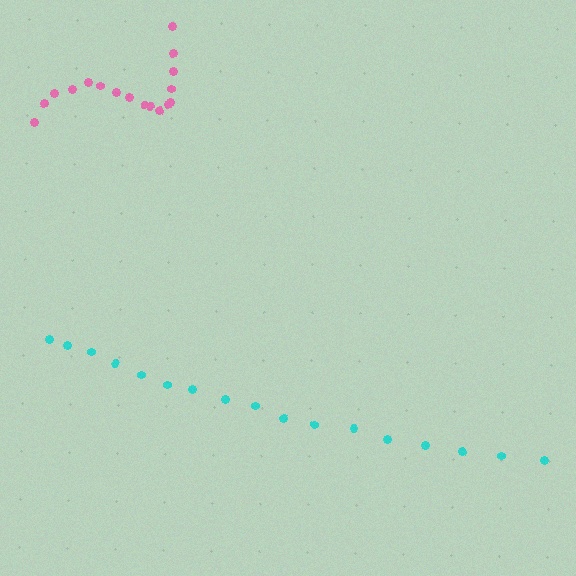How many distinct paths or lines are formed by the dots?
There are 2 distinct paths.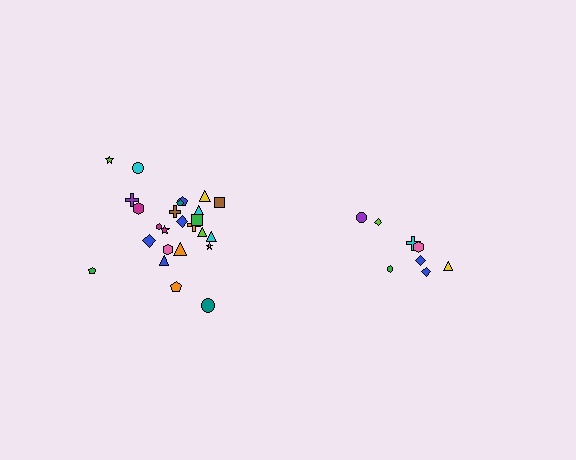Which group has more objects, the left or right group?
The left group.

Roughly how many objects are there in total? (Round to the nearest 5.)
Roughly 35 objects in total.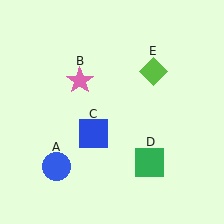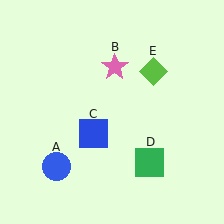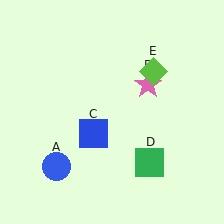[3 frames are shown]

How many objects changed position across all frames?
1 object changed position: pink star (object B).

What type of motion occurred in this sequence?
The pink star (object B) rotated clockwise around the center of the scene.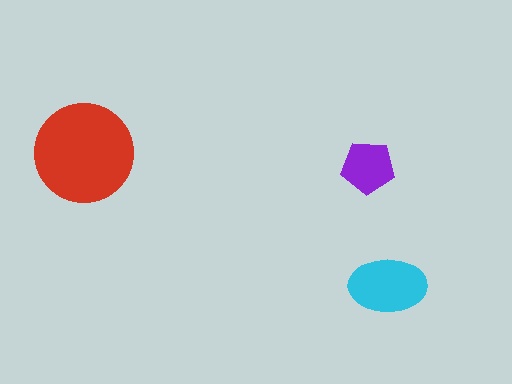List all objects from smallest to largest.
The purple pentagon, the cyan ellipse, the red circle.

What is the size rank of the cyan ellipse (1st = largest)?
2nd.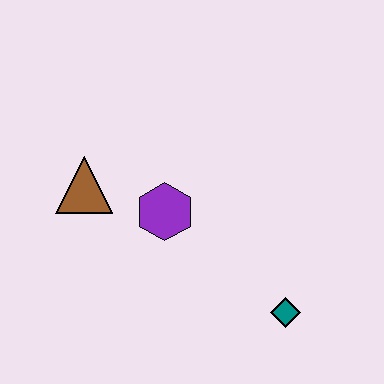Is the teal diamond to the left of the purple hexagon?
No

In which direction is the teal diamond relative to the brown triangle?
The teal diamond is to the right of the brown triangle.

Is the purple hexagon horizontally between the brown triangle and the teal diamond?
Yes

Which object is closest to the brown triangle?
The purple hexagon is closest to the brown triangle.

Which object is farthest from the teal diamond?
The brown triangle is farthest from the teal diamond.